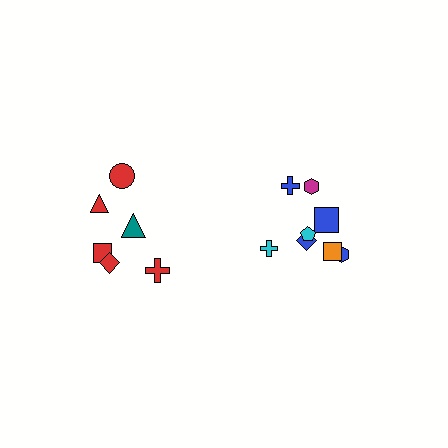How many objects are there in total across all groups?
There are 14 objects.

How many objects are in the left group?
There are 6 objects.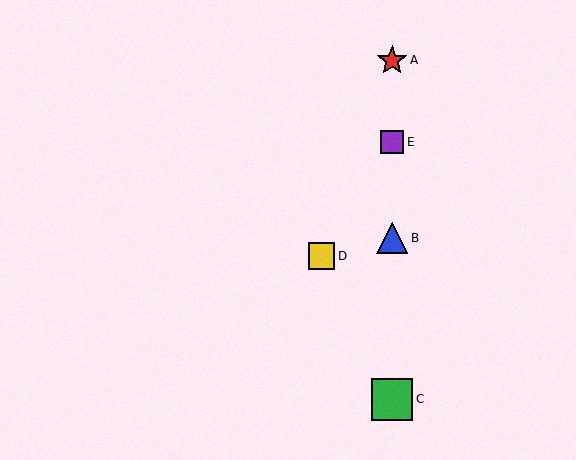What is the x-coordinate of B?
Object B is at x≈392.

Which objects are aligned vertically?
Objects A, B, C, E are aligned vertically.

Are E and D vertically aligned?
No, E is at x≈392 and D is at x≈322.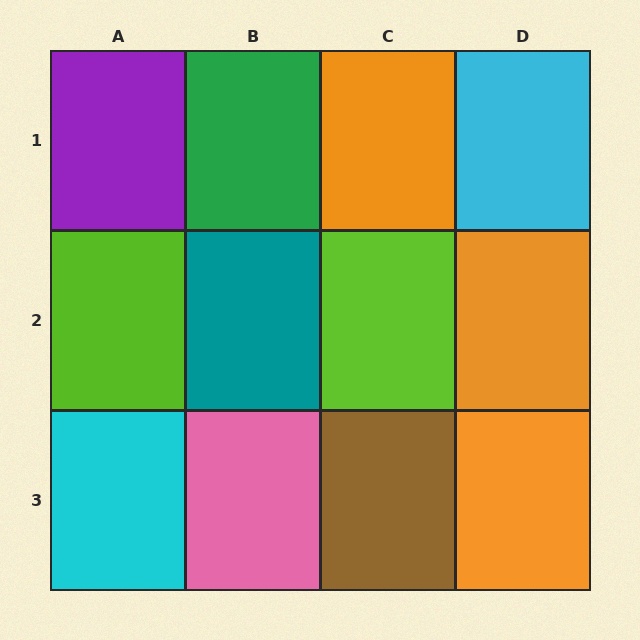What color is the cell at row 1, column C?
Orange.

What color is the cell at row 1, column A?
Purple.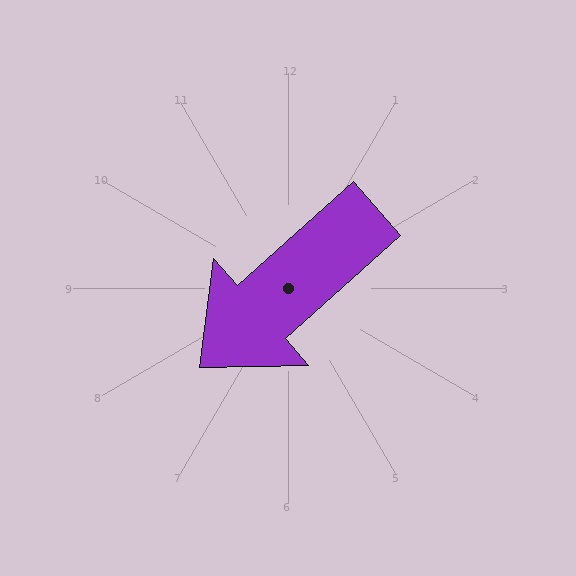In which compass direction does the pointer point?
Southwest.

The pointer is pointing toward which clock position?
Roughly 8 o'clock.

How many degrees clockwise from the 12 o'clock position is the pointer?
Approximately 228 degrees.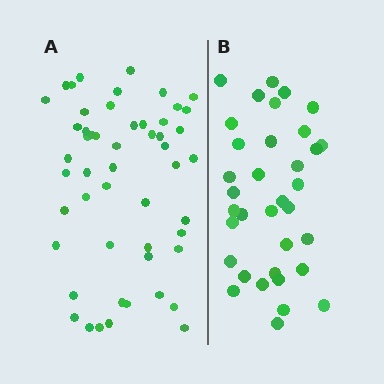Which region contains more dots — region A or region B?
Region A (the left region) has more dots.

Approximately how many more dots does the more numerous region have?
Region A has approximately 15 more dots than region B.